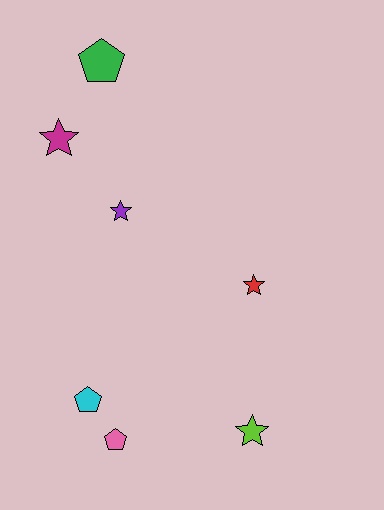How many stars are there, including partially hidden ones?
There are 4 stars.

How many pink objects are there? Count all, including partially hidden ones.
There is 1 pink object.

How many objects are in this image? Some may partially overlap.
There are 7 objects.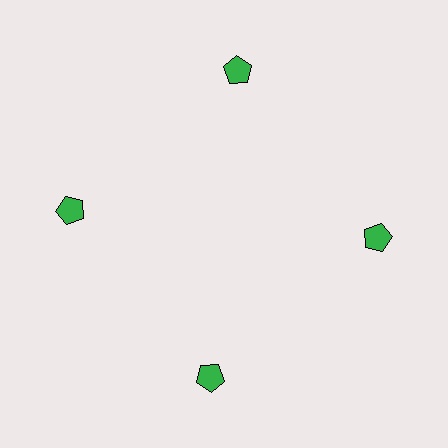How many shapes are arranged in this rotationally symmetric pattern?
There are 4 shapes, arranged in 4 groups of 1.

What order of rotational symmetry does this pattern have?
This pattern has 4-fold rotational symmetry.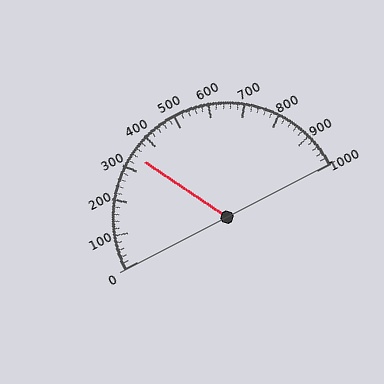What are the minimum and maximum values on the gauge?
The gauge ranges from 0 to 1000.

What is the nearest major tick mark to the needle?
The nearest major tick mark is 300.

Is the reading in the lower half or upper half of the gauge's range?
The reading is in the lower half of the range (0 to 1000).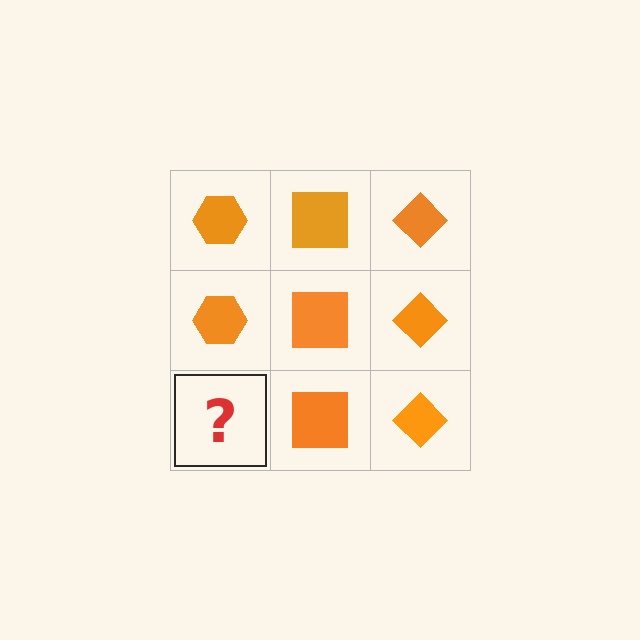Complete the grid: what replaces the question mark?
The question mark should be replaced with an orange hexagon.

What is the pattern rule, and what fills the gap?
The rule is that each column has a consistent shape. The gap should be filled with an orange hexagon.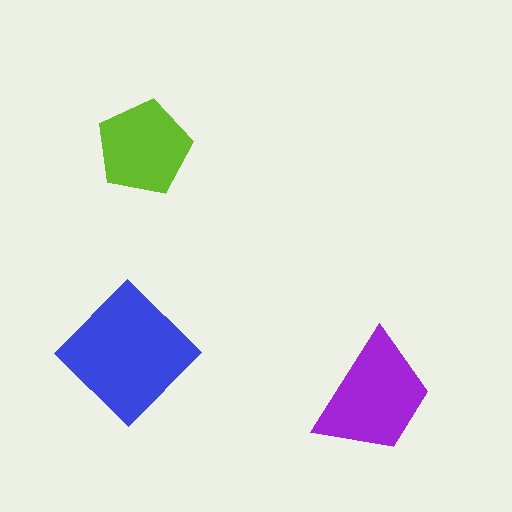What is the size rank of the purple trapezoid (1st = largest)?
2nd.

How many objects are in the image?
There are 3 objects in the image.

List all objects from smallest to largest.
The lime pentagon, the purple trapezoid, the blue diamond.